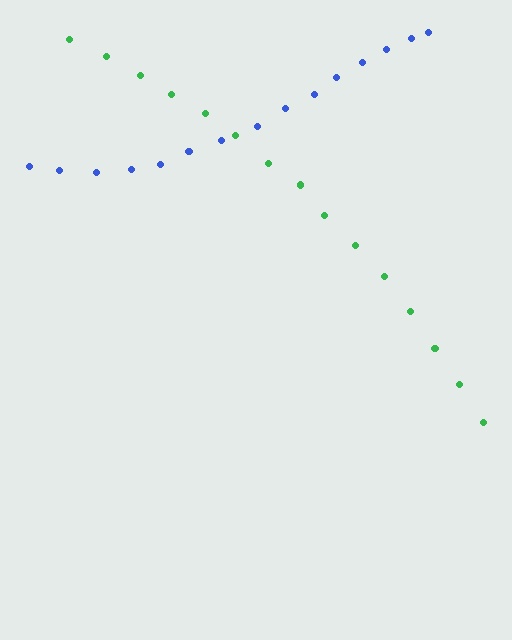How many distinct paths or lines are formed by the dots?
There are 2 distinct paths.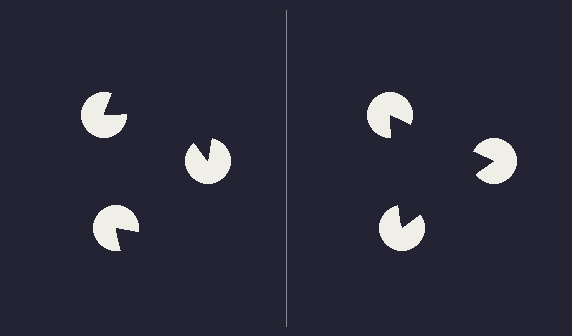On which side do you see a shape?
An illusory triangle appears on the right side. On the left side the wedge cuts are rotated, so no coherent shape forms.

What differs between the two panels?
The pac-man discs are positioned identically on both sides; only the wedge orientations differ. On the right they align to a triangle; on the left they are misaligned.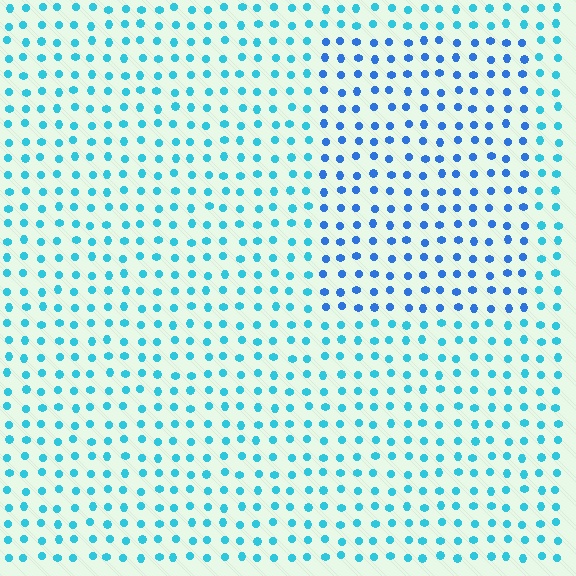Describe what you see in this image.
The image is filled with small cyan elements in a uniform arrangement. A rectangle-shaped region is visible where the elements are tinted to a slightly different hue, forming a subtle color boundary.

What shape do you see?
I see a rectangle.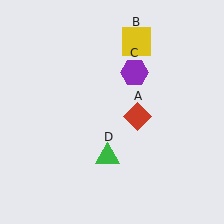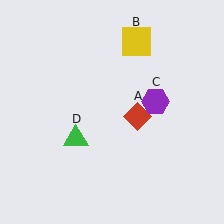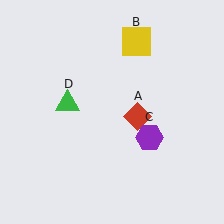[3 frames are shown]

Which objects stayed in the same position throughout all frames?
Red diamond (object A) and yellow square (object B) remained stationary.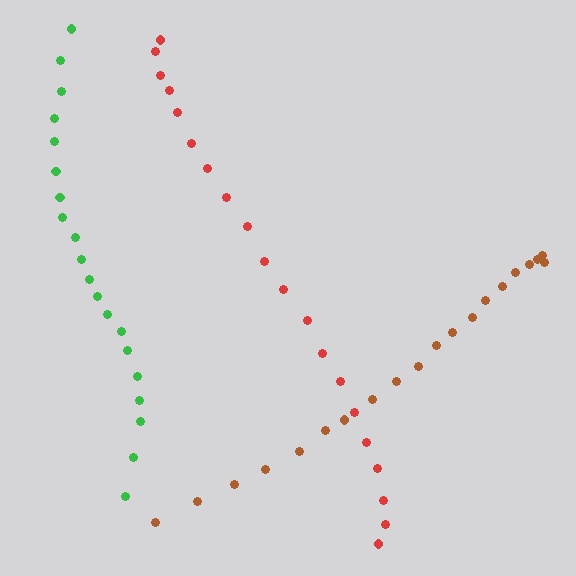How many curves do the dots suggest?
There are 3 distinct paths.